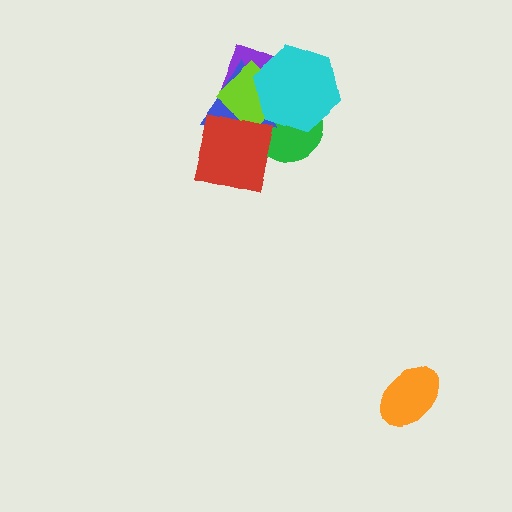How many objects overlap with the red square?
4 objects overlap with the red square.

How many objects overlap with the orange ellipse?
0 objects overlap with the orange ellipse.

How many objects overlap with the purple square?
5 objects overlap with the purple square.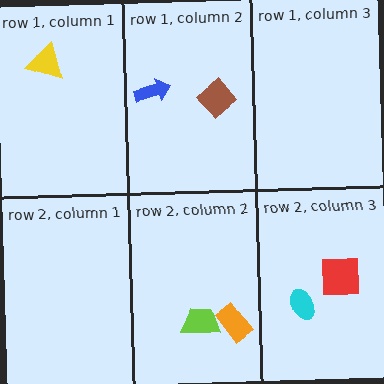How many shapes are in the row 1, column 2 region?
2.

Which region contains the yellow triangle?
The row 1, column 1 region.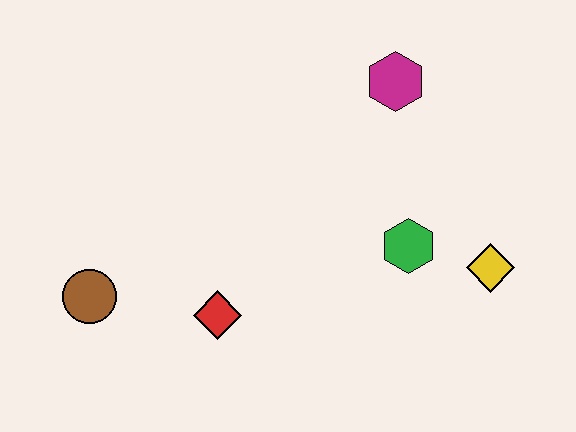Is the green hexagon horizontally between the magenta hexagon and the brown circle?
No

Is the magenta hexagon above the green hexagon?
Yes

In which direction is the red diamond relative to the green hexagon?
The red diamond is to the left of the green hexagon.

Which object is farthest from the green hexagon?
The brown circle is farthest from the green hexagon.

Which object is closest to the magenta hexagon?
The green hexagon is closest to the magenta hexagon.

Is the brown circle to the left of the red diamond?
Yes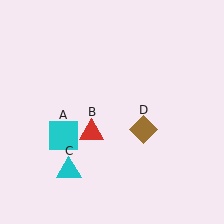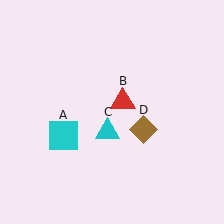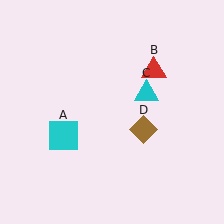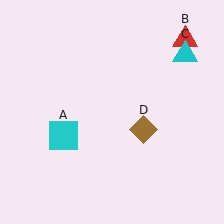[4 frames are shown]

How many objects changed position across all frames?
2 objects changed position: red triangle (object B), cyan triangle (object C).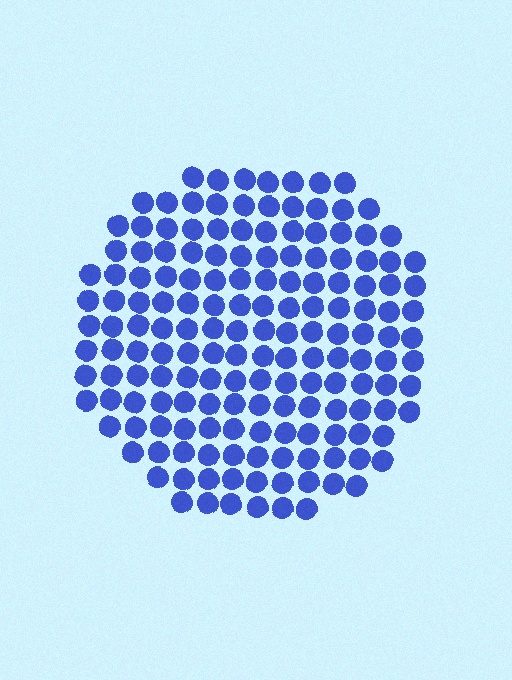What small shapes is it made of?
It is made of small circles.